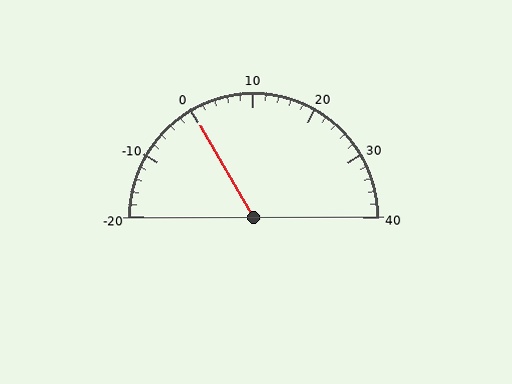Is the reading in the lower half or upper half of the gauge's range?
The reading is in the lower half of the range (-20 to 40).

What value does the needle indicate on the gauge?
The needle indicates approximately 0.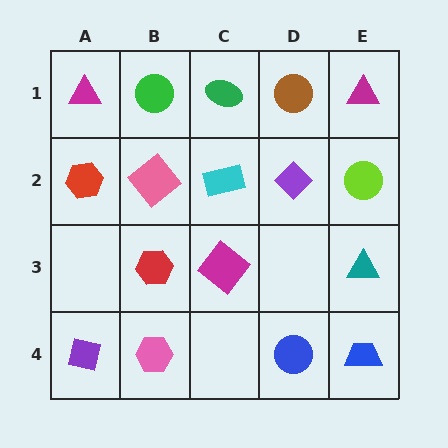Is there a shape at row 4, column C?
No, that cell is empty.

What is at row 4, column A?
A purple square.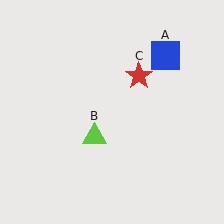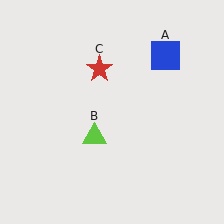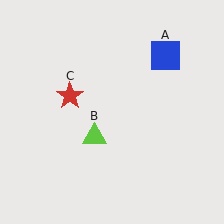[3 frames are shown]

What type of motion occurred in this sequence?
The red star (object C) rotated counterclockwise around the center of the scene.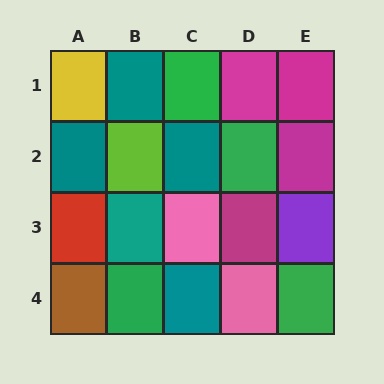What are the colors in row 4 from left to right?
Brown, green, teal, pink, green.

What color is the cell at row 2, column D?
Green.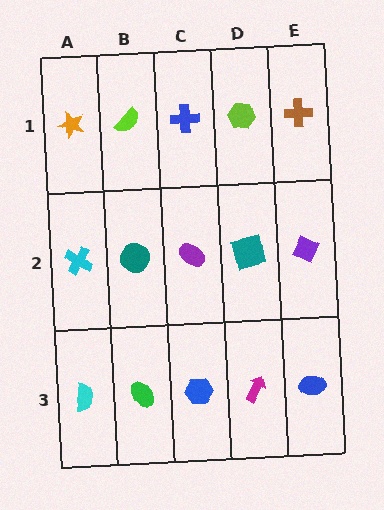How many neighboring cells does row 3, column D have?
3.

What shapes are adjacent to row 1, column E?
A purple diamond (row 2, column E), a lime hexagon (row 1, column D).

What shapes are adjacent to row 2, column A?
An orange star (row 1, column A), a cyan semicircle (row 3, column A), a teal circle (row 2, column B).